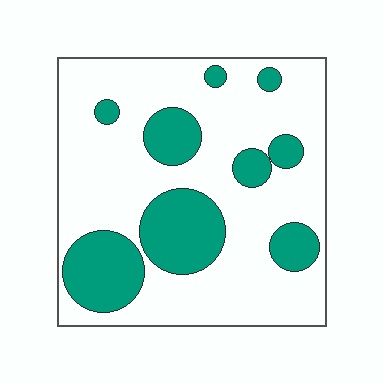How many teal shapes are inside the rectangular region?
9.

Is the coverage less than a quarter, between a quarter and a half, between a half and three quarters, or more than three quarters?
Between a quarter and a half.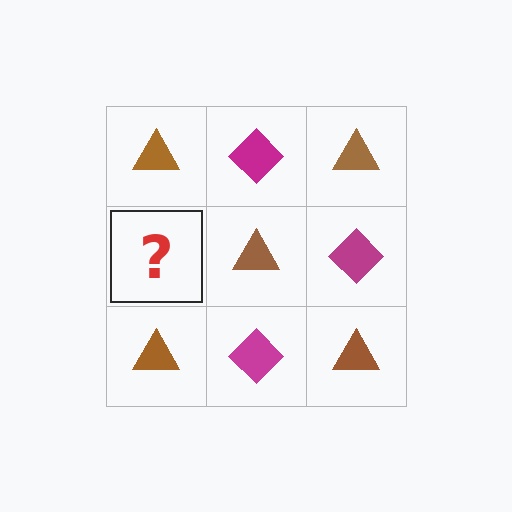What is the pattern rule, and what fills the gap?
The rule is that it alternates brown triangle and magenta diamond in a checkerboard pattern. The gap should be filled with a magenta diamond.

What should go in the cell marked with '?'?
The missing cell should contain a magenta diamond.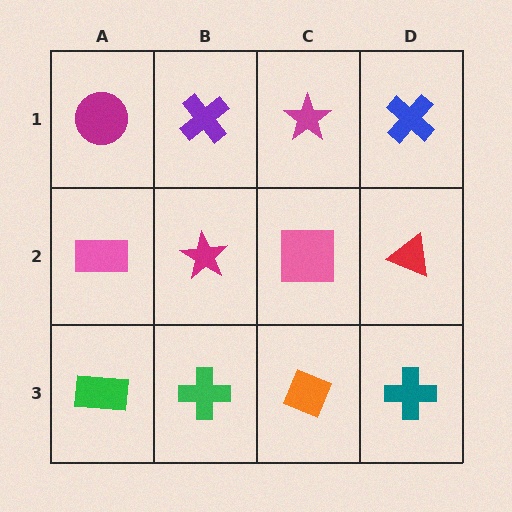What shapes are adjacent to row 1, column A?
A pink rectangle (row 2, column A), a purple cross (row 1, column B).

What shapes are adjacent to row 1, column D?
A red triangle (row 2, column D), a magenta star (row 1, column C).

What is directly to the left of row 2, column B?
A pink rectangle.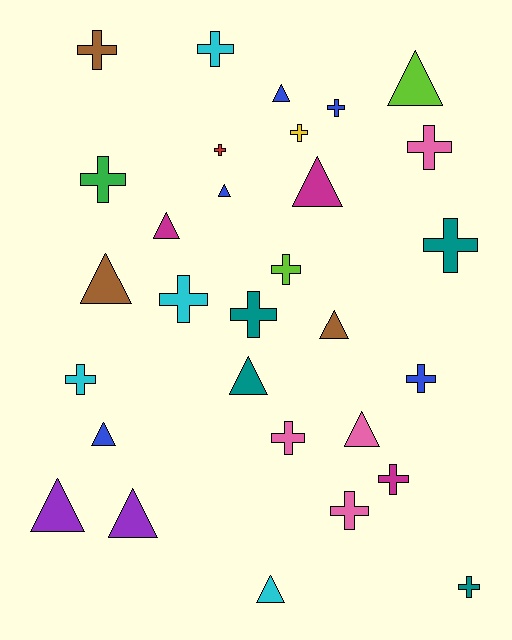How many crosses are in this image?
There are 17 crosses.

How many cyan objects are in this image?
There are 4 cyan objects.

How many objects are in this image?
There are 30 objects.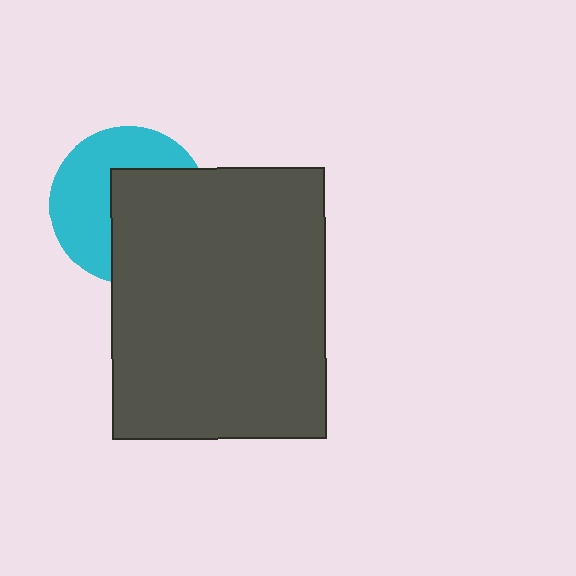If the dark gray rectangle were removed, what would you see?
You would see the complete cyan circle.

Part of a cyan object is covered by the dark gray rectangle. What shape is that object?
It is a circle.